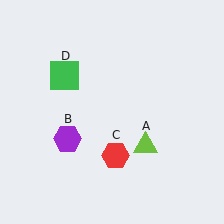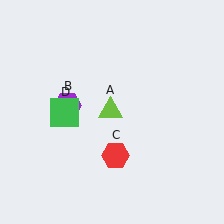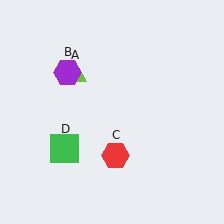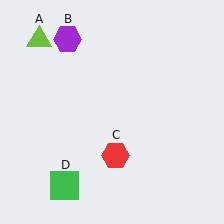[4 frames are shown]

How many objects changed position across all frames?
3 objects changed position: lime triangle (object A), purple hexagon (object B), green square (object D).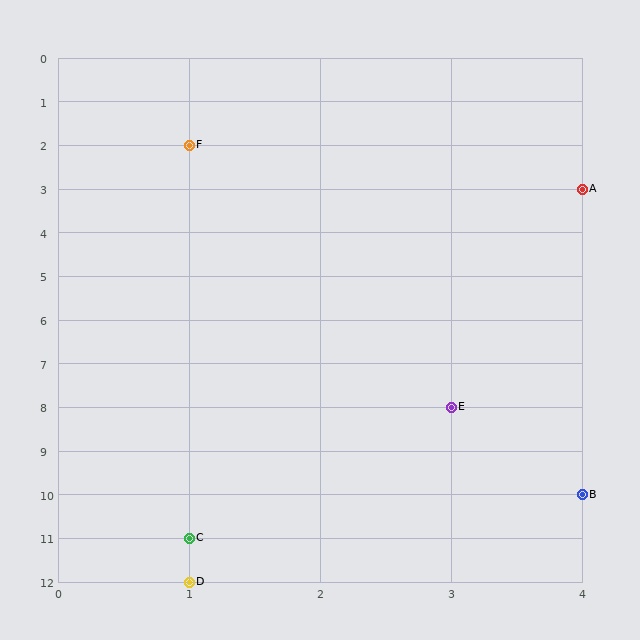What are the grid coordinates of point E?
Point E is at grid coordinates (3, 8).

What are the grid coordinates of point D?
Point D is at grid coordinates (1, 12).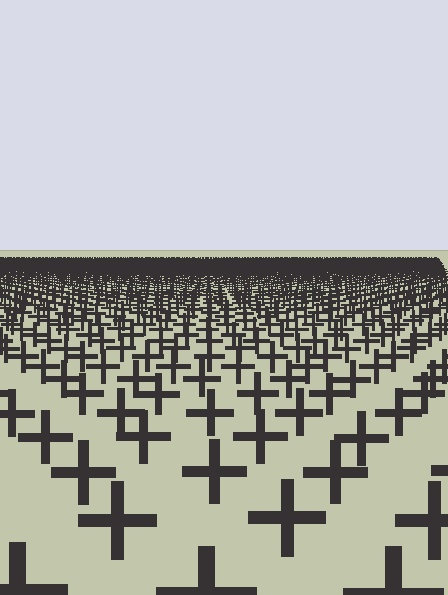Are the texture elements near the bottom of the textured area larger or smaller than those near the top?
Larger. Near the bottom, elements are closer to the viewer and appear at a bigger on-screen size.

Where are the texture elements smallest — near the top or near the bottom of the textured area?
Near the top.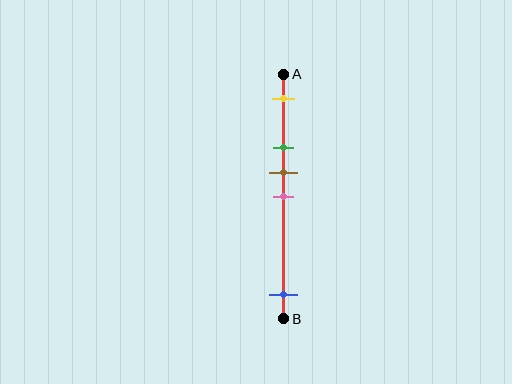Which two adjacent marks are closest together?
The brown and pink marks are the closest adjacent pair.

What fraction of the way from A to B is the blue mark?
The blue mark is approximately 90% (0.9) of the way from A to B.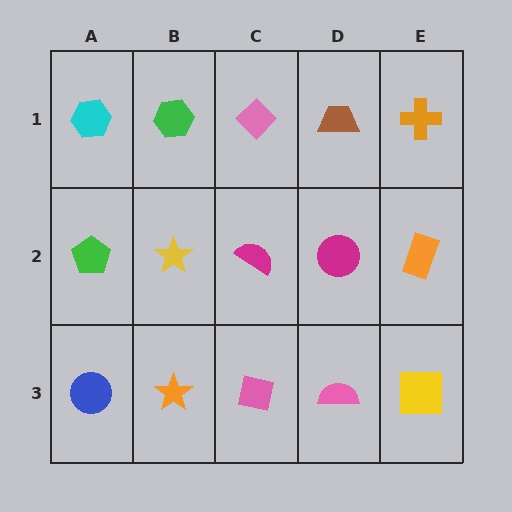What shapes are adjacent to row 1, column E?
An orange rectangle (row 2, column E), a brown trapezoid (row 1, column D).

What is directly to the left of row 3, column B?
A blue circle.